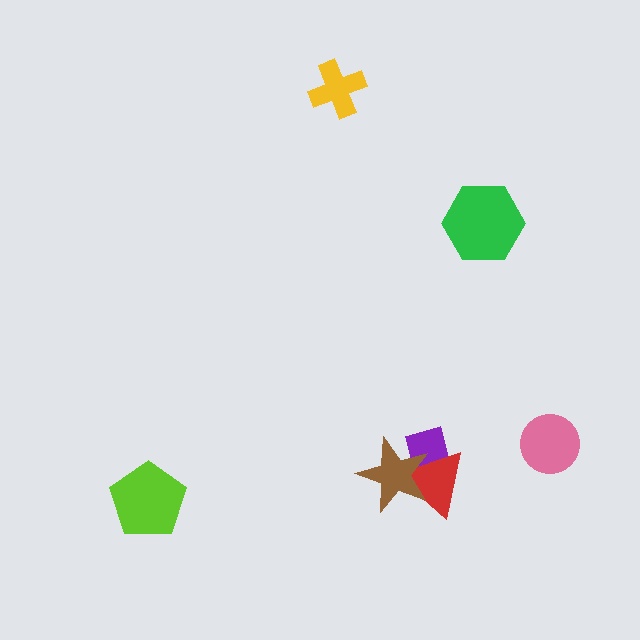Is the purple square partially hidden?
Yes, it is partially covered by another shape.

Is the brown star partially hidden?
No, no other shape covers it.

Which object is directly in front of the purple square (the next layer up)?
The red triangle is directly in front of the purple square.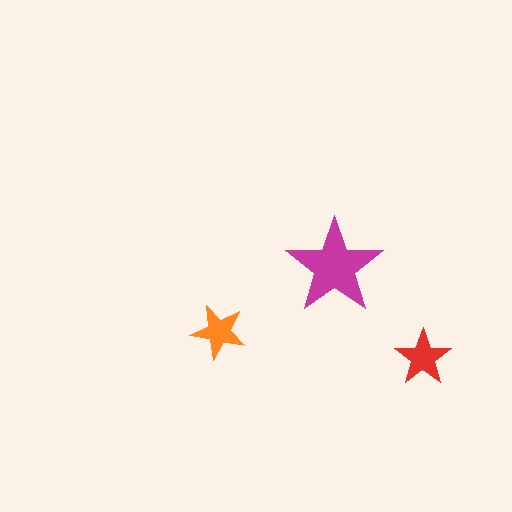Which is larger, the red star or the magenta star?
The magenta one.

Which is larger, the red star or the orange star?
The red one.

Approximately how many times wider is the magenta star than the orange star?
About 2 times wider.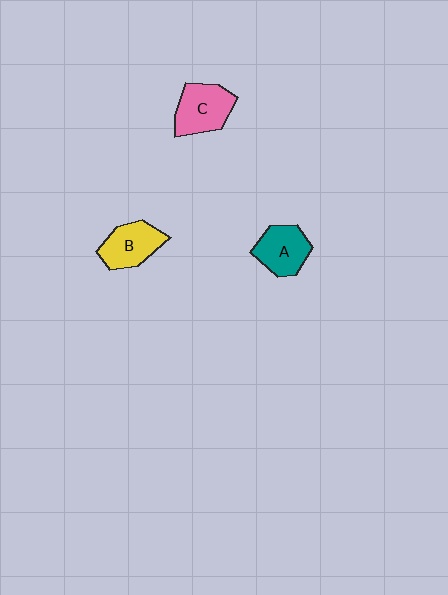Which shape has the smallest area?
Shape A (teal).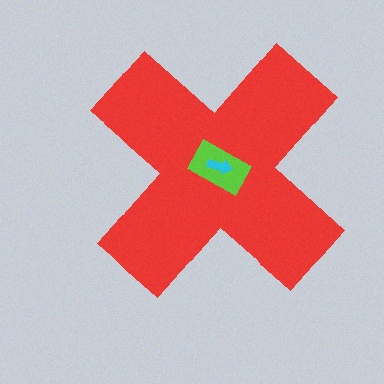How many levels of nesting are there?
3.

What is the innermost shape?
The cyan arrow.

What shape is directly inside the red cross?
The lime rectangle.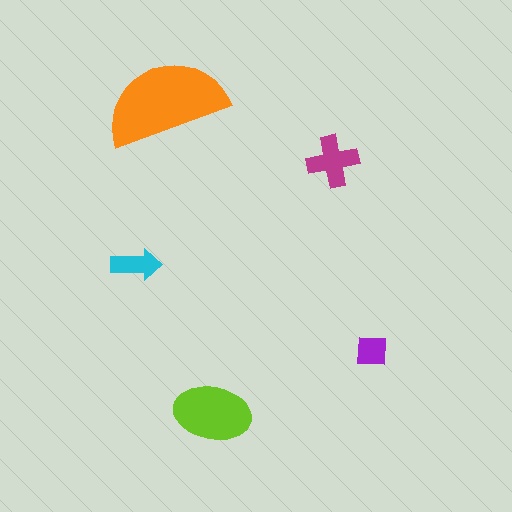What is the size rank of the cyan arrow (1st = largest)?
4th.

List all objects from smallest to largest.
The purple square, the cyan arrow, the magenta cross, the lime ellipse, the orange semicircle.